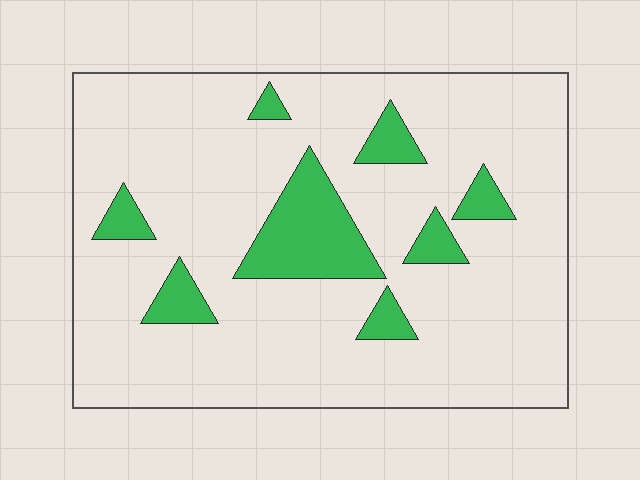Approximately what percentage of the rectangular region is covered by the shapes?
Approximately 15%.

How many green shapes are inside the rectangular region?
8.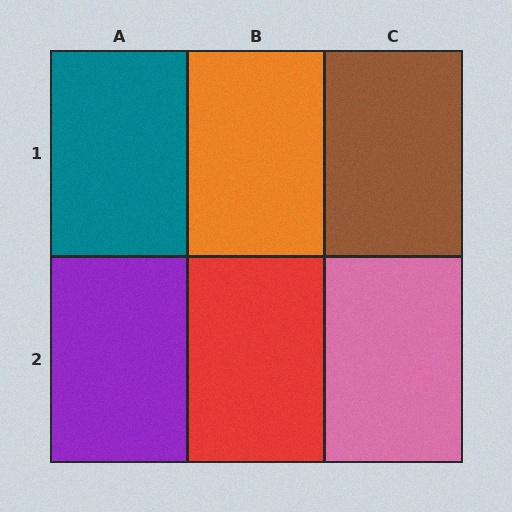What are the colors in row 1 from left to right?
Teal, orange, brown.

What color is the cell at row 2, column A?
Purple.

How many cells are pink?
1 cell is pink.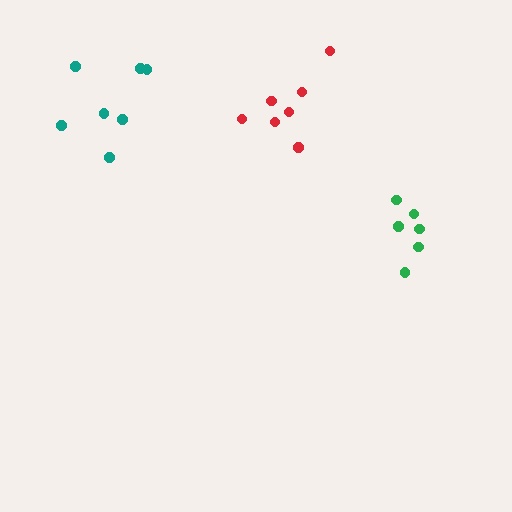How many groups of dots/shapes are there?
There are 3 groups.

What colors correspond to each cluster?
The clusters are colored: green, teal, red.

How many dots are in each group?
Group 1: 6 dots, Group 2: 7 dots, Group 3: 7 dots (20 total).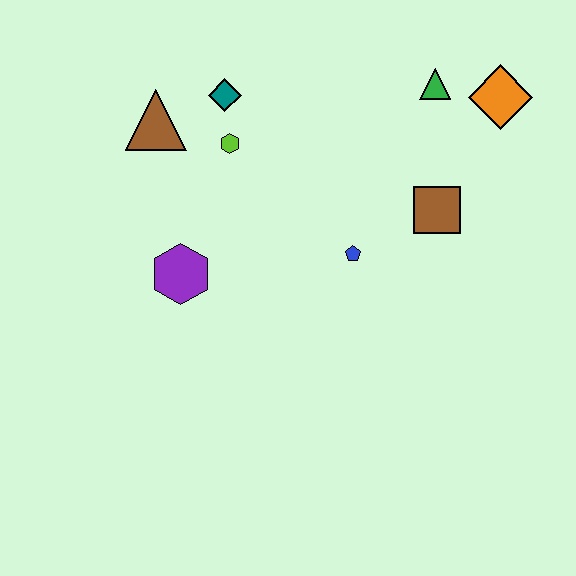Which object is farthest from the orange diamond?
The purple hexagon is farthest from the orange diamond.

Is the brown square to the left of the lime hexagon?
No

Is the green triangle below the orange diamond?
No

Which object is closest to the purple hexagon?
The lime hexagon is closest to the purple hexagon.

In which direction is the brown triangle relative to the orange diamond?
The brown triangle is to the left of the orange diamond.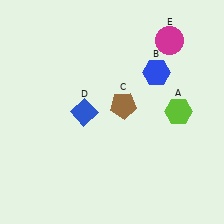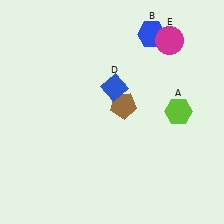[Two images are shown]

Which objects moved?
The objects that moved are: the blue hexagon (B), the blue diamond (D).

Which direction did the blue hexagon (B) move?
The blue hexagon (B) moved up.